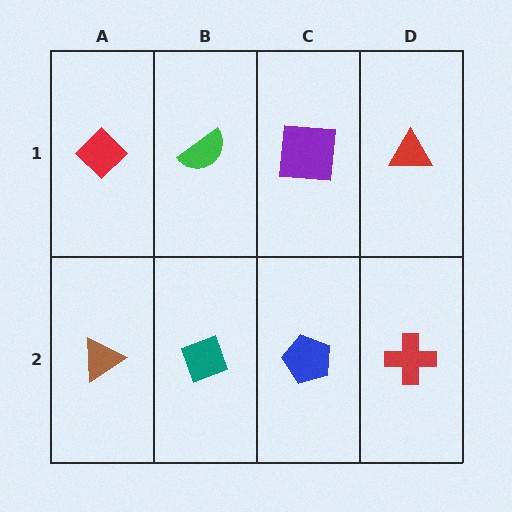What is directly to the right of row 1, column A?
A green semicircle.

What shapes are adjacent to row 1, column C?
A blue pentagon (row 2, column C), a green semicircle (row 1, column B), a red triangle (row 1, column D).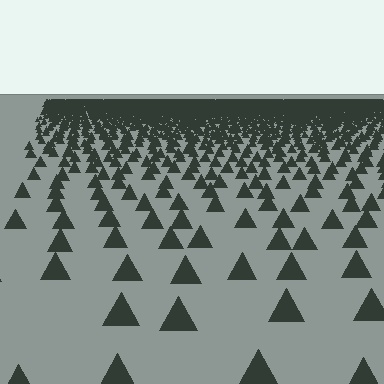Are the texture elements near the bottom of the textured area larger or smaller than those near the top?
Larger. Near the bottom, elements are closer to the viewer and appear at a bigger on-screen size.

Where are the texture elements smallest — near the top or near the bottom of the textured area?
Near the top.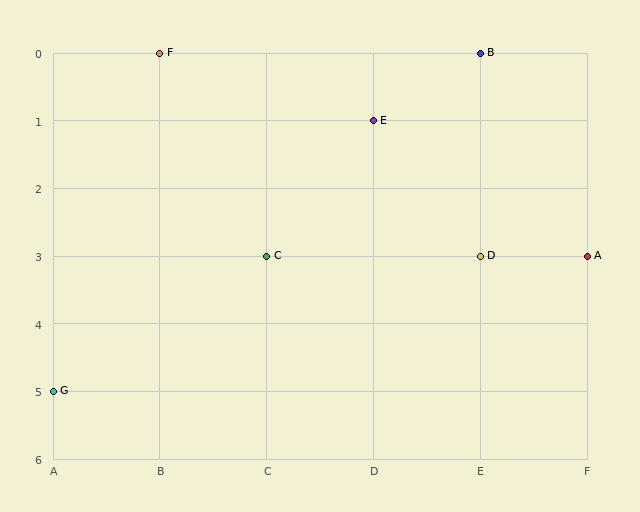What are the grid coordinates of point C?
Point C is at grid coordinates (C, 3).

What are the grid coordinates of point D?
Point D is at grid coordinates (E, 3).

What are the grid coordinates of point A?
Point A is at grid coordinates (F, 3).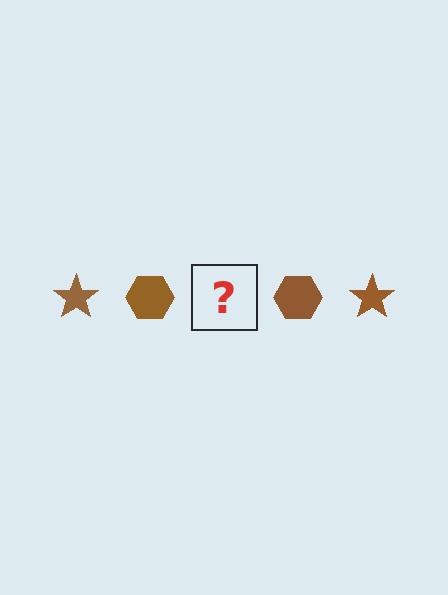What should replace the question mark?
The question mark should be replaced with a brown star.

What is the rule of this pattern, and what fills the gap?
The rule is that the pattern cycles through star, hexagon shapes in brown. The gap should be filled with a brown star.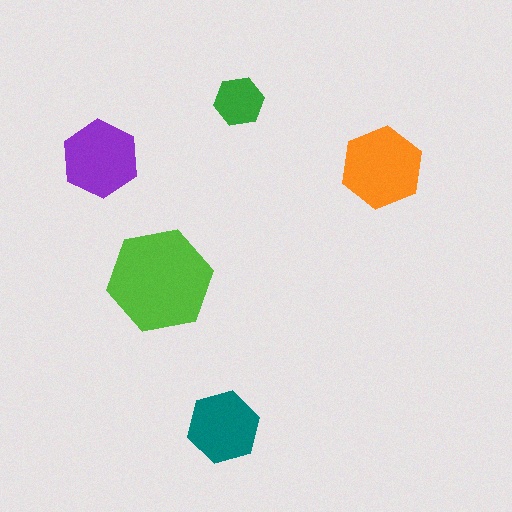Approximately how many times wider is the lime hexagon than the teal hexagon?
About 1.5 times wider.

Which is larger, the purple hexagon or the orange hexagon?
The orange one.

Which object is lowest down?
The teal hexagon is bottommost.